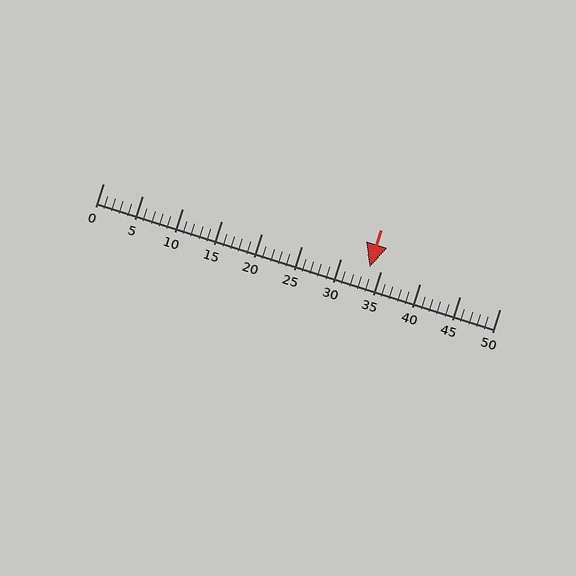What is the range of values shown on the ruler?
The ruler shows values from 0 to 50.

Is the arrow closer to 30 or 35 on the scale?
The arrow is closer to 35.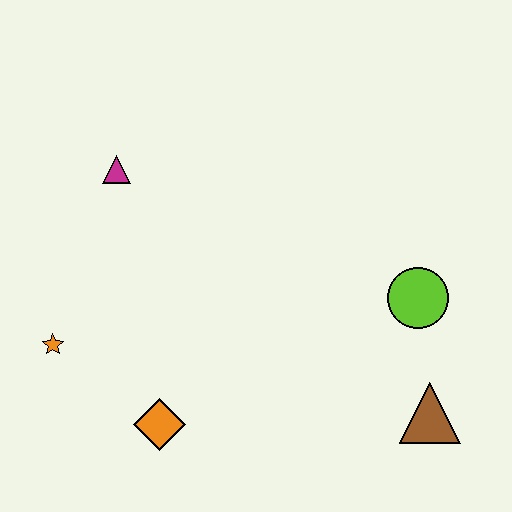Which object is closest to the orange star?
The orange diamond is closest to the orange star.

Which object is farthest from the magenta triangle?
The brown triangle is farthest from the magenta triangle.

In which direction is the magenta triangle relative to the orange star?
The magenta triangle is above the orange star.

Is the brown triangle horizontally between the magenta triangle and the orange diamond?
No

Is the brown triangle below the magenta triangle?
Yes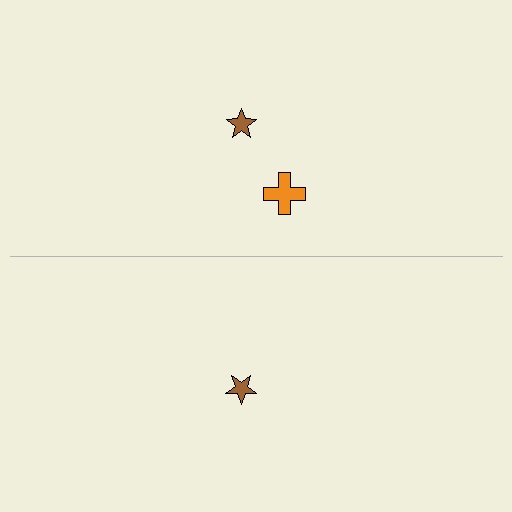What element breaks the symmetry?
A orange cross is missing from the bottom side.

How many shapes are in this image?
There are 3 shapes in this image.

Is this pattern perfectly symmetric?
No, the pattern is not perfectly symmetric. A orange cross is missing from the bottom side.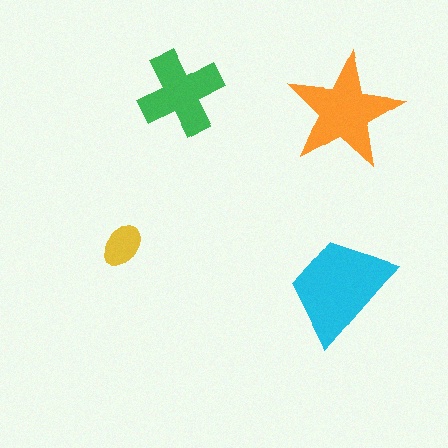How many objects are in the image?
There are 4 objects in the image.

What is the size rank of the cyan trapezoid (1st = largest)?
1st.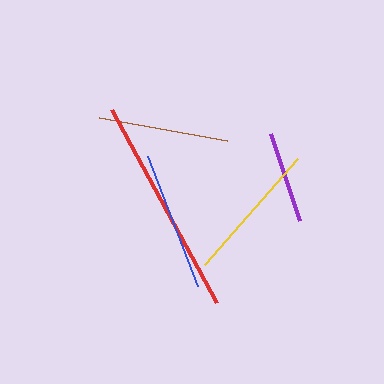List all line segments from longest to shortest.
From longest to shortest: red, yellow, blue, brown, purple.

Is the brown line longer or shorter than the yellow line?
The yellow line is longer than the brown line.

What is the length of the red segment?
The red segment is approximately 220 pixels long.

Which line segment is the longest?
The red line is the longest at approximately 220 pixels.